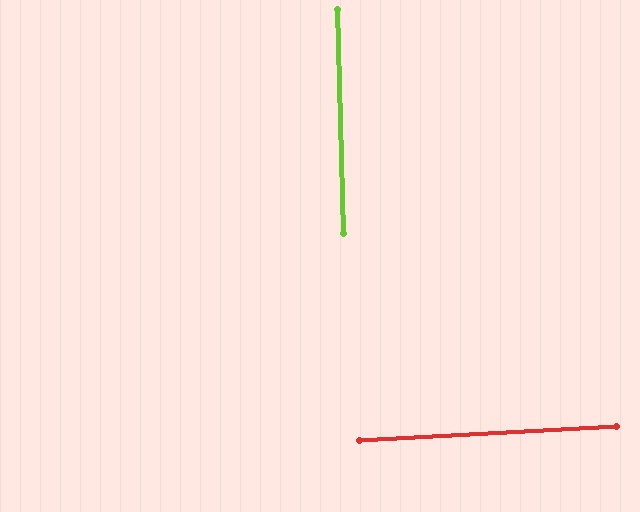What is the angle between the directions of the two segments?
Approximately 88 degrees.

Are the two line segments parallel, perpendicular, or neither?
Perpendicular — they meet at approximately 88°.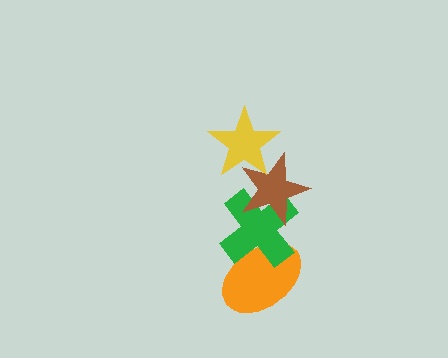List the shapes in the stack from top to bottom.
From top to bottom: the yellow star, the brown star, the green cross, the orange ellipse.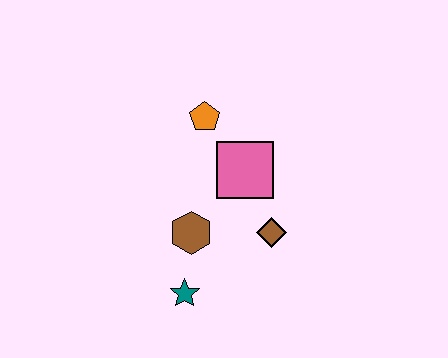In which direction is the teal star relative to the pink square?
The teal star is below the pink square.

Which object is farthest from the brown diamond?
The orange pentagon is farthest from the brown diamond.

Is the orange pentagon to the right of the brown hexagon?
Yes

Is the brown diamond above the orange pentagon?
No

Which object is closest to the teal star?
The brown hexagon is closest to the teal star.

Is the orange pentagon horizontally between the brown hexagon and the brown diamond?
Yes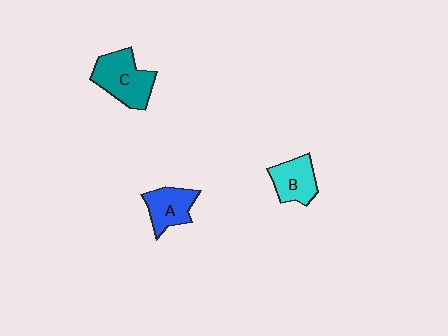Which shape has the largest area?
Shape C (teal).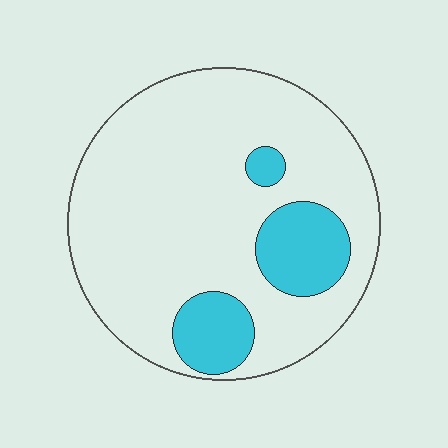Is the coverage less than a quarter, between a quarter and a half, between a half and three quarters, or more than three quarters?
Less than a quarter.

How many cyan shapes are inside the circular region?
3.